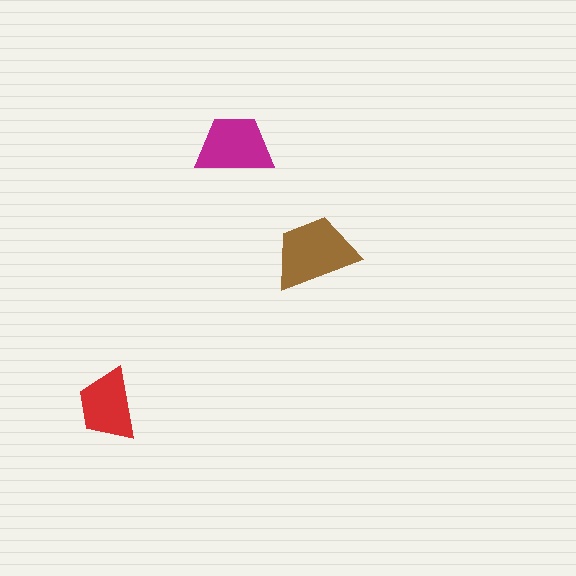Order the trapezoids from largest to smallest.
the brown one, the magenta one, the red one.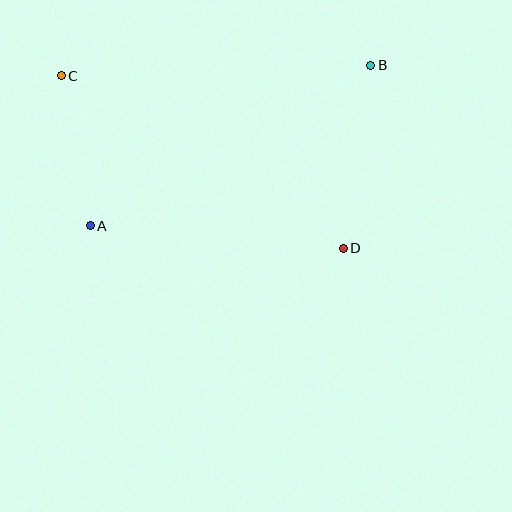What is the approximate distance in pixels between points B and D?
The distance between B and D is approximately 185 pixels.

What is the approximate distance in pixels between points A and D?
The distance between A and D is approximately 254 pixels.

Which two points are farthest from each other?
Points C and D are farthest from each other.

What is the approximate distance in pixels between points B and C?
The distance between B and C is approximately 310 pixels.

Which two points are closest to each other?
Points A and C are closest to each other.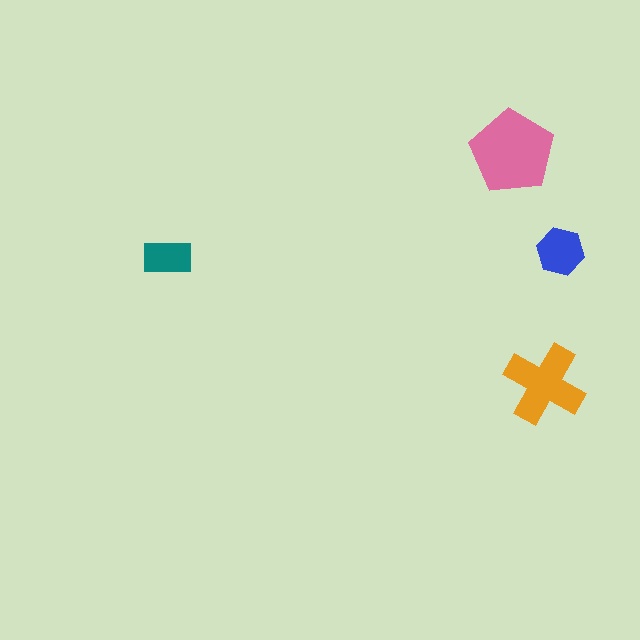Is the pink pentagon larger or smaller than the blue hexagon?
Larger.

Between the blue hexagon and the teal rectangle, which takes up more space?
The blue hexagon.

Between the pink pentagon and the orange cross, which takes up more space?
The pink pentagon.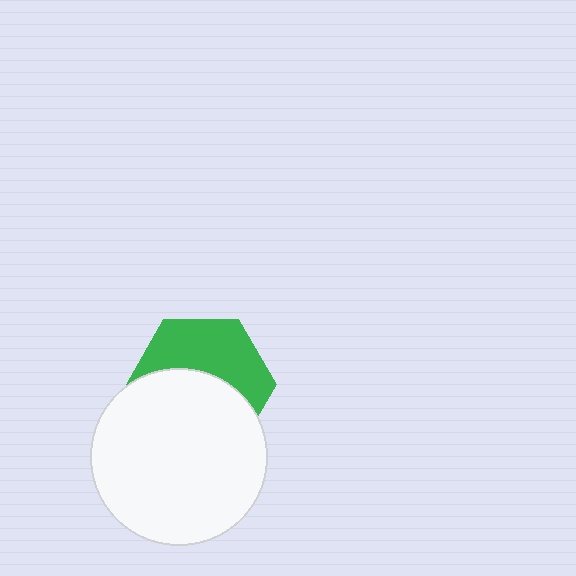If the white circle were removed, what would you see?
You would see the complete green hexagon.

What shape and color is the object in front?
The object in front is a white circle.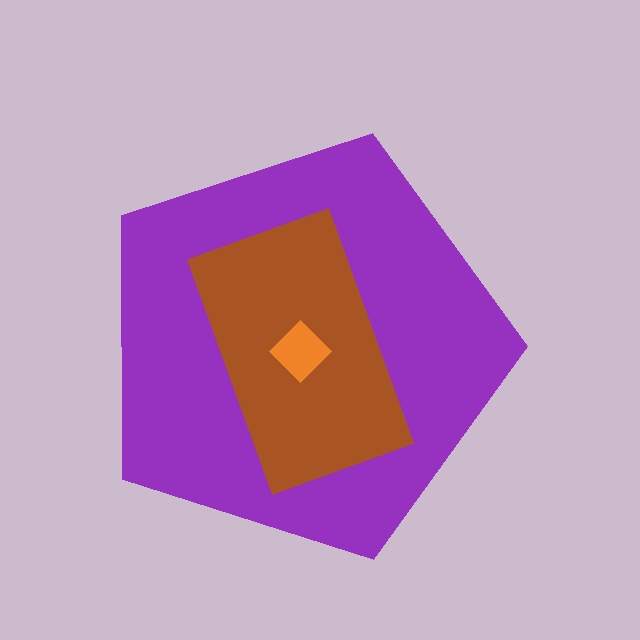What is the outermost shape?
The purple pentagon.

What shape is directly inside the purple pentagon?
The brown rectangle.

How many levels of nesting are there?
3.